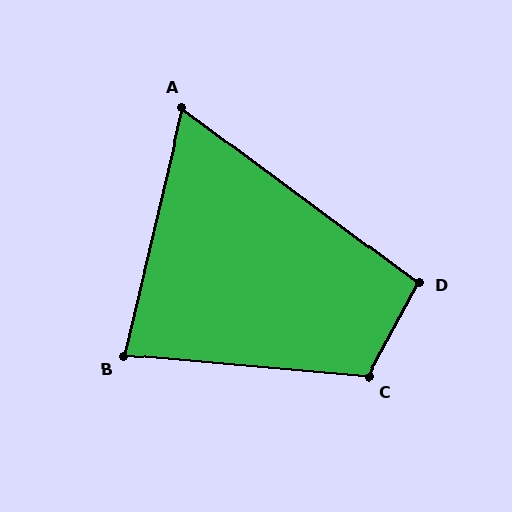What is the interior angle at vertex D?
Approximately 98 degrees (obtuse).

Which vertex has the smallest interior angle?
A, at approximately 67 degrees.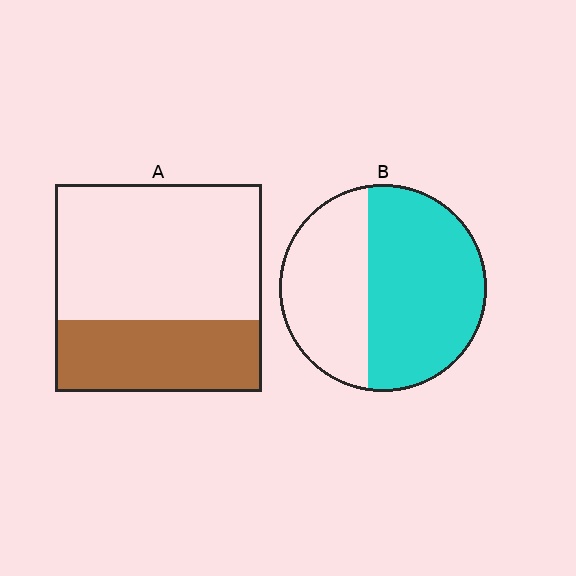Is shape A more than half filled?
No.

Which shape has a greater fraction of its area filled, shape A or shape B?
Shape B.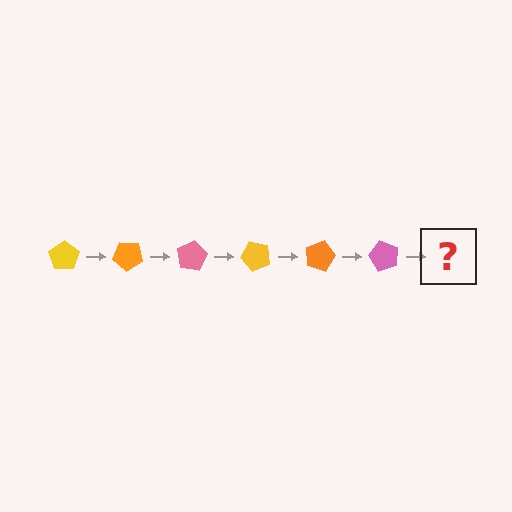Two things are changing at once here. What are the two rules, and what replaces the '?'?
The two rules are that it rotates 40 degrees each step and the color cycles through yellow, orange, and pink. The '?' should be a yellow pentagon, rotated 240 degrees from the start.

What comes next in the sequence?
The next element should be a yellow pentagon, rotated 240 degrees from the start.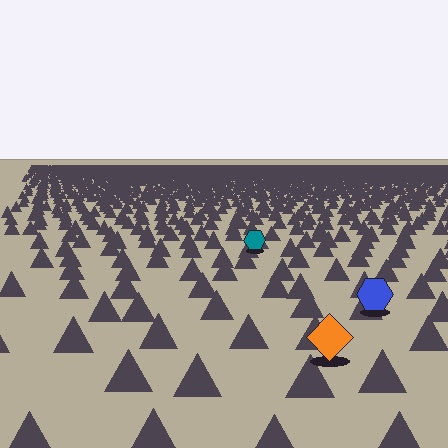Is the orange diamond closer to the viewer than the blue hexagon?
Yes. The orange diamond is closer — you can tell from the texture gradient: the ground texture is coarser near it.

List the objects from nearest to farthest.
From nearest to farthest: the orange diamond, the blue hexagon, the teal hexagon.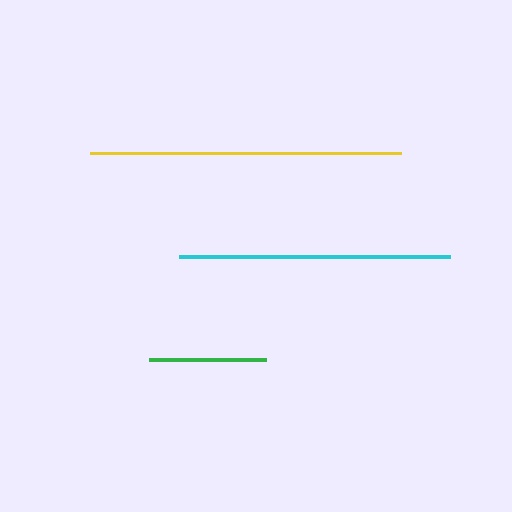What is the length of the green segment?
The green segment is approximately 117 pixels long.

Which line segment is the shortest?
The green line is the shortest at approximately 117 pixels.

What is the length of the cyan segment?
The cyan segment is approximately 271 pixels long.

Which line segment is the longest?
The yellow line is the longest at approximately 312 pixels.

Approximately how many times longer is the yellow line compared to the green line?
The yellow line is approximately 2.7 times the length of the green line.